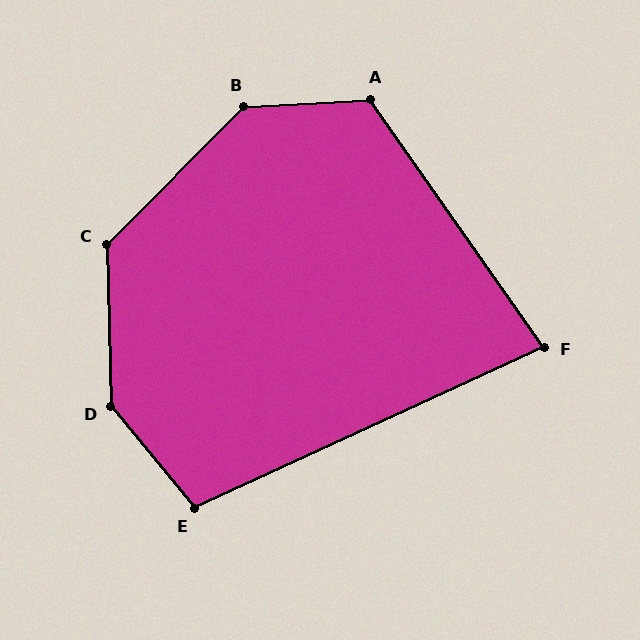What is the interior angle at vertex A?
Approximately 122 degrees (obtuse).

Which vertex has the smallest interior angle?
F, at approximately 80 degrees.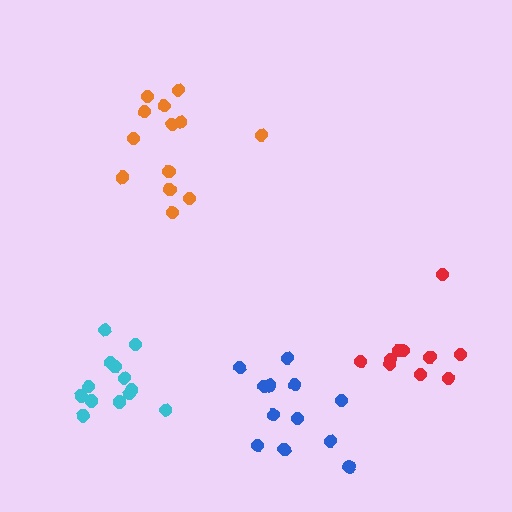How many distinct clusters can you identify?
There are 4 distinct clusters.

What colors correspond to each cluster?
The clusters are colored: red, orange, blue, cyan.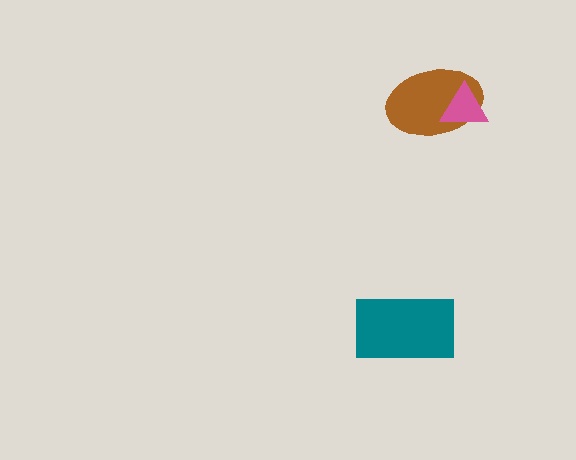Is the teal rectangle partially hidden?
No, no other shape covers it.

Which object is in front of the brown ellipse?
The pink triangle is in front of the brown ellipse.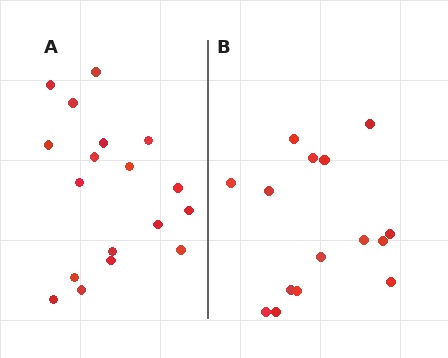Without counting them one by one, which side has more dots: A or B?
Region A (the left region) has more dots.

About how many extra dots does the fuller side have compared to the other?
Region A has just a few more — roughly 2 or 3 more dots than region B.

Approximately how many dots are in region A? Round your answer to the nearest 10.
About 20 dots. (The exact count is 18, which rounds to 20.)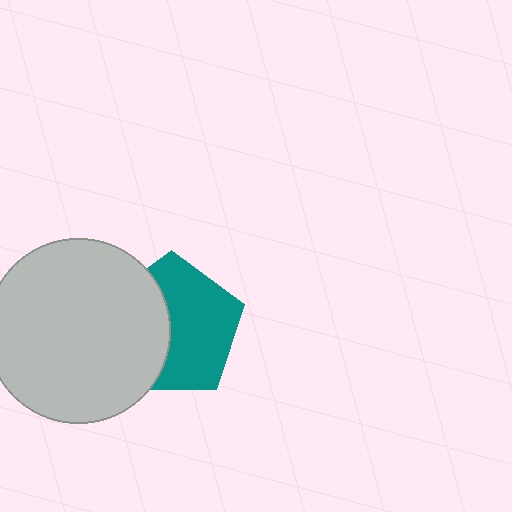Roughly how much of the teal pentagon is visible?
About half of it is visible (roughly 58%).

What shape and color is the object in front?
The object in front is a light gray circle.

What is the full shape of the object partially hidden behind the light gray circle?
The partially hidden object is a teal pentagon.